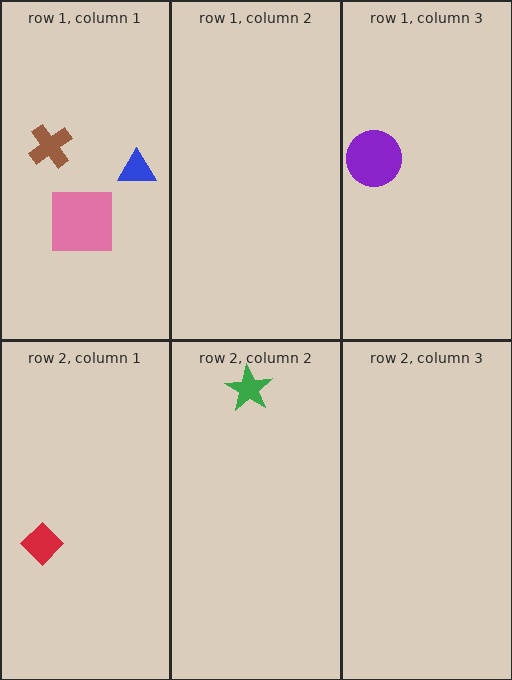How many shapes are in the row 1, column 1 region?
3.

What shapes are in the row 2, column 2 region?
The green star.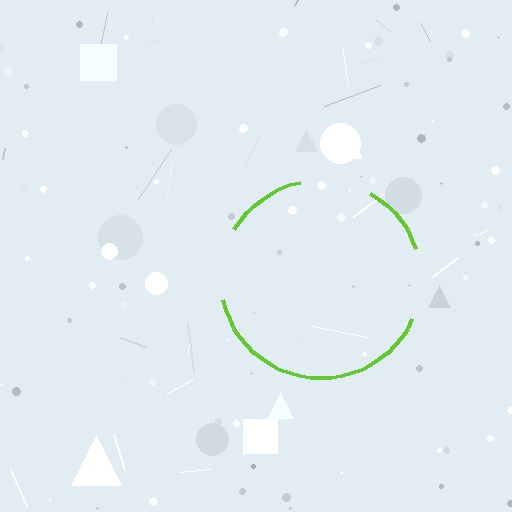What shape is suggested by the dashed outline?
The dashed outline suggests a circle.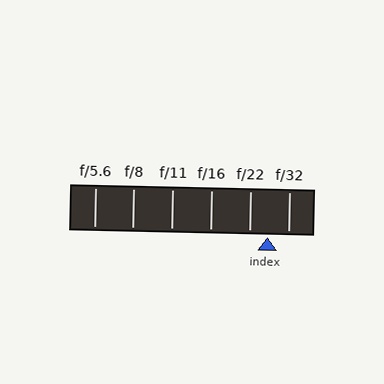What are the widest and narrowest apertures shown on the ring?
The widest aperture shown is f/5.6 and the narrowest is f/32.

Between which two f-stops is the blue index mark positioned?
The index mark is between f/22 and f/32.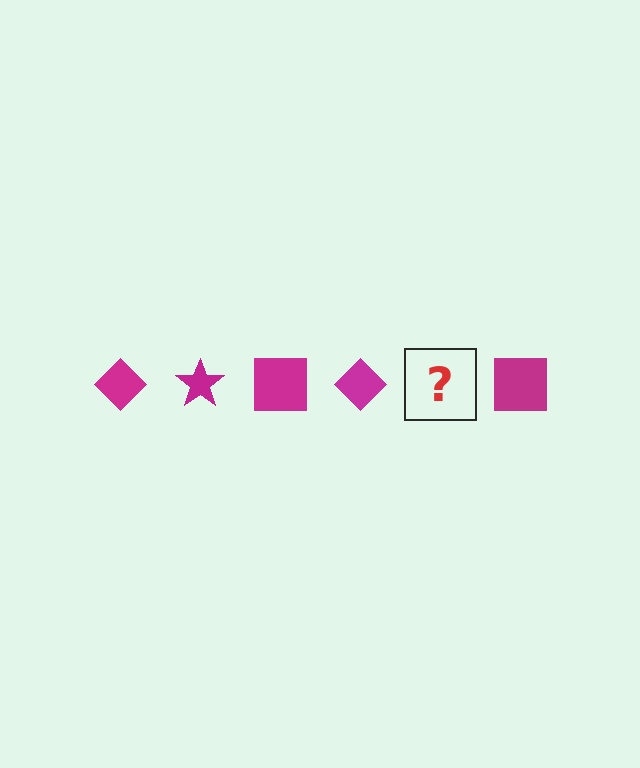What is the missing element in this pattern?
The missing element is a magenta star.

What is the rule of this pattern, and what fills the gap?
The rule is that the pattern cycles through diamond, star, square shapes in magenta. The gap should be filled with a magenta star.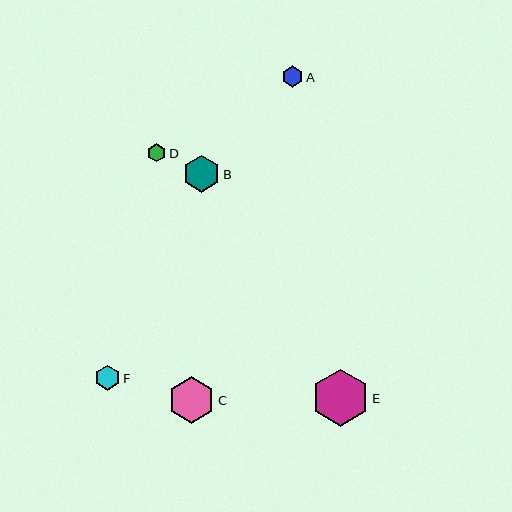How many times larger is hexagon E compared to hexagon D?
Hexagon E is approximately 3.1 times the size of hexagon D.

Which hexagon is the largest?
Hexagon E is the largest with a size of approximately 57 pixels.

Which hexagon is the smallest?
Hexagon D is the smallest with a size of approximately 18 pixels.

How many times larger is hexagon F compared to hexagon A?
Hexagon F is approximately 1.2 times the size of hexagon A.